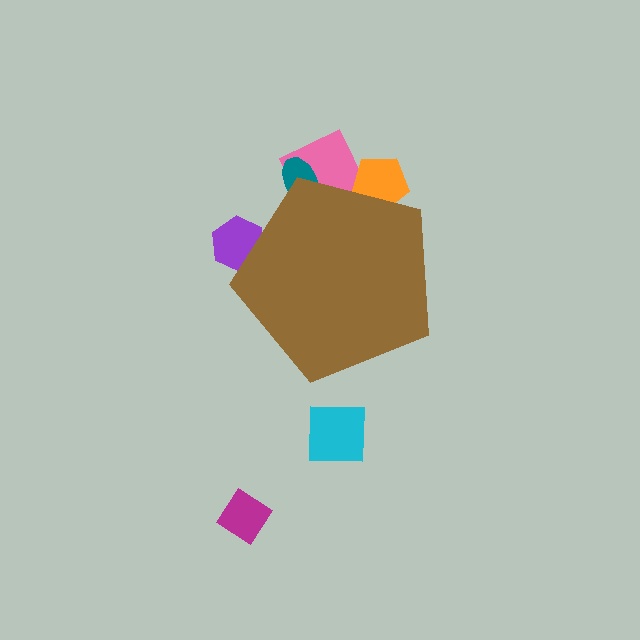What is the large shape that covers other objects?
A brown pentagon.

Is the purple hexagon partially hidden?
Yes, the purple hexagon is partially hidden behind the brown pentagon.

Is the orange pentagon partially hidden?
Yes, the orange pentagon is partially hidden behind the brown pentagon.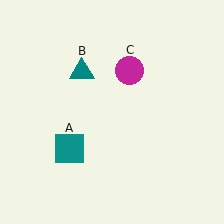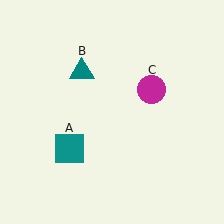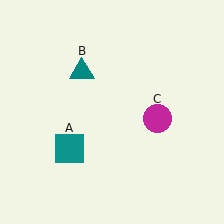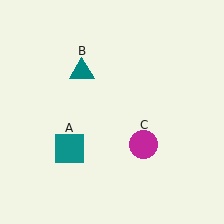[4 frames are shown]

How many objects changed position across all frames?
1 object changed position: magenta circle (object C).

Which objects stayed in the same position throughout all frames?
Teal square (object A) and teal triangle (object B) remained stationary.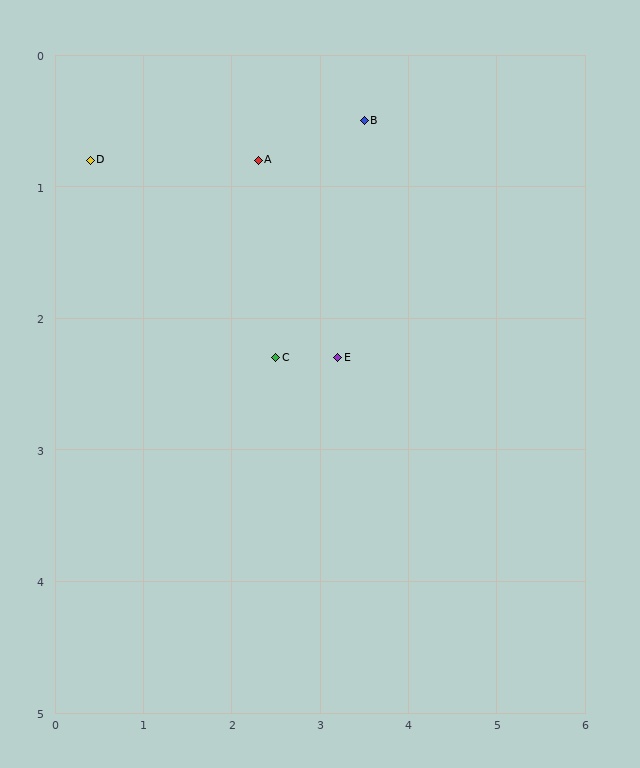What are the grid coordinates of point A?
Point A is at approximately (2.3, 0.8).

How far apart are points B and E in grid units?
Points B and E are about 1.8 grid units apart.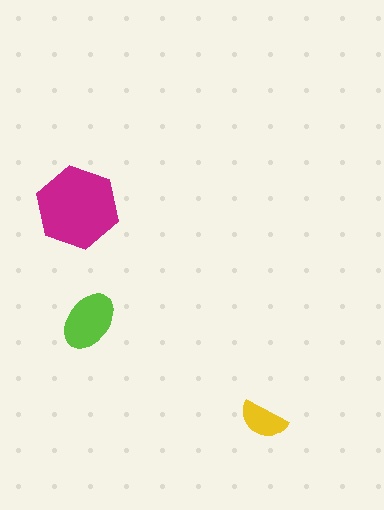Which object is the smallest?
The yellow semicircle.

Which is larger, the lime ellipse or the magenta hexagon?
The magenta hexagon.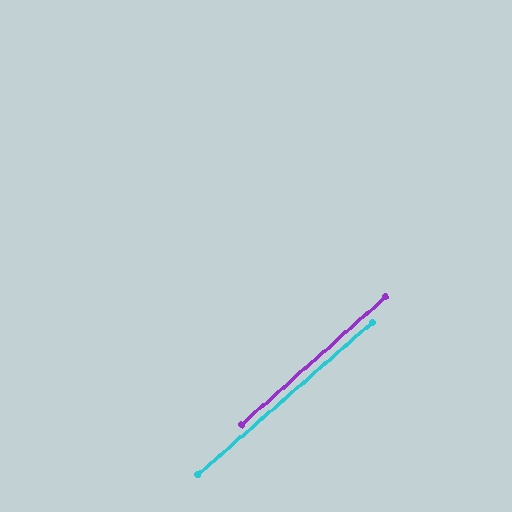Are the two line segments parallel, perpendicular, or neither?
Parallel — their directions differ by only 0.6°.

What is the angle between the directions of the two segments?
Approximately 1 degree.